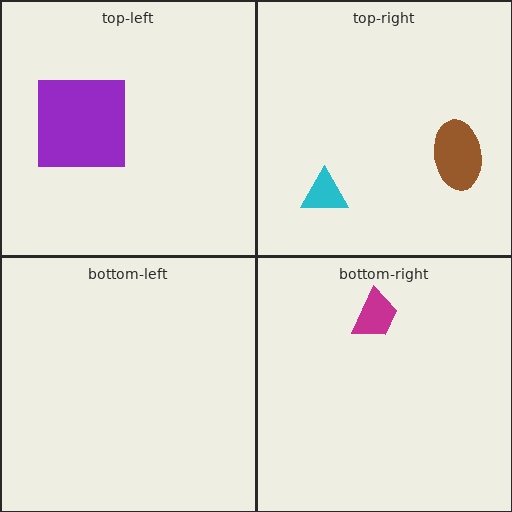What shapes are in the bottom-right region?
The magenta trapezoid.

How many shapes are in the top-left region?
1.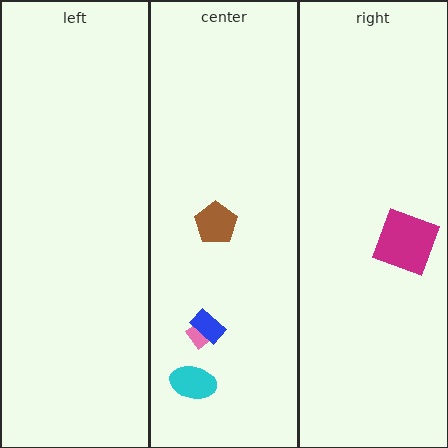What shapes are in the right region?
The magenta square.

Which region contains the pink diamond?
The center region.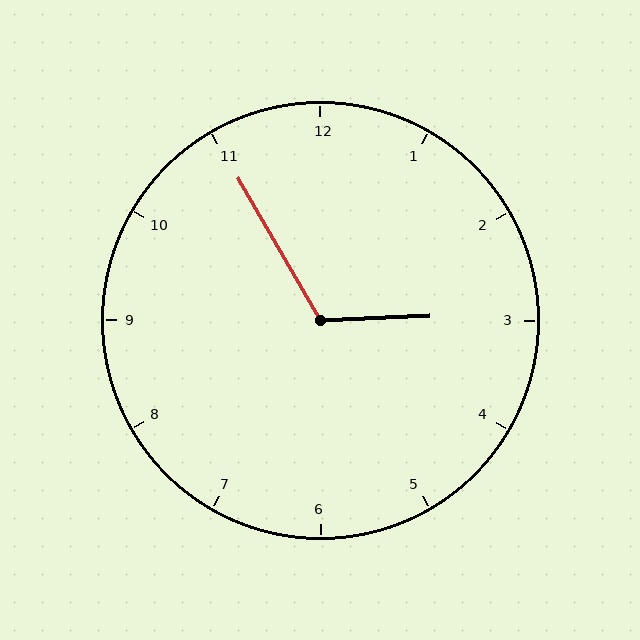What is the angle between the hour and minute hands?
Approximately 118 degrees.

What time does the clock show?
2:55.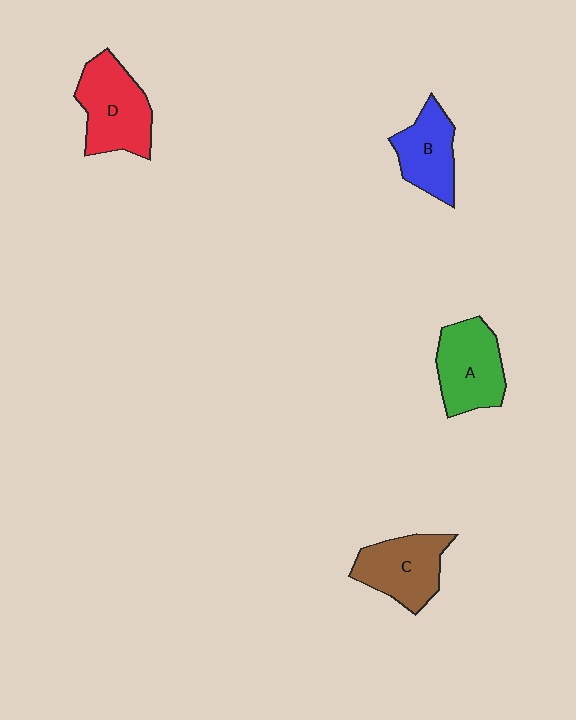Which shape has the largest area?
Shape D (red).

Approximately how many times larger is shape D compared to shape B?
Approximately 1.3 times.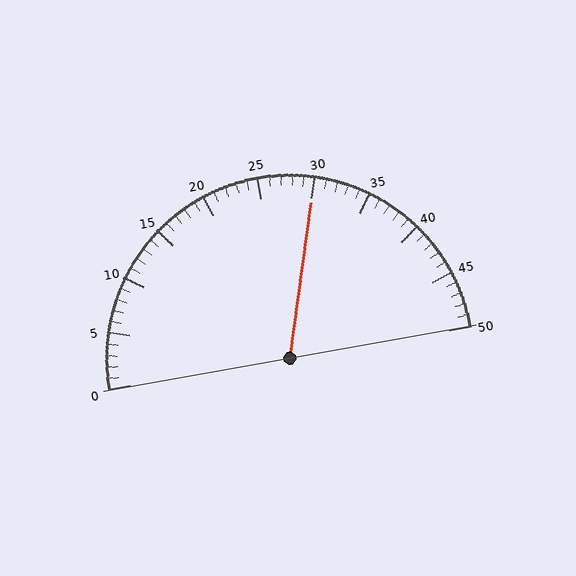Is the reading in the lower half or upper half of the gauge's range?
The reading is in the upper half of the range (0 to 50).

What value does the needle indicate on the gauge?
The needle indicates approximately 30.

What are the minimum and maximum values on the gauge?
The gauge ranges from 0 to 50.